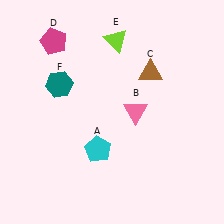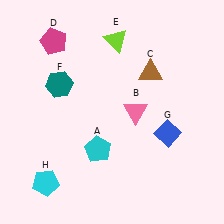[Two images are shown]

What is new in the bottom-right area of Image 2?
A blue diamond (G) was added in the bottom-right area of Image 2.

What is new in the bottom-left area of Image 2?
A cyan pentagon (H) was added in the bottom-left area of Image 2.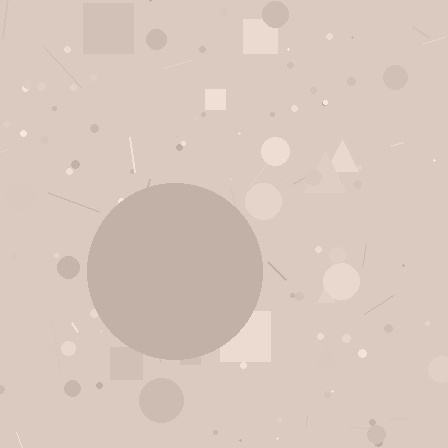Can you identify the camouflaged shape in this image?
The camouflaged shape is a circle.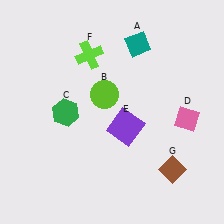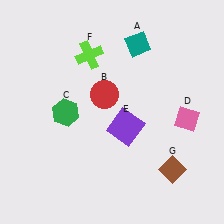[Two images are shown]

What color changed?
The circle (B) changed from lime in Image 1 to red in Image 2.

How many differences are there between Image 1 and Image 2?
There is 1 difference between the two images.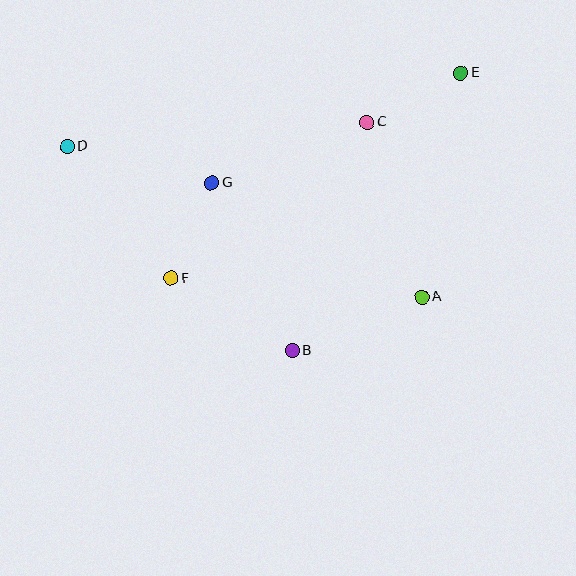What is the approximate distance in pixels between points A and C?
The distance between A and C is approximately 183 pixels.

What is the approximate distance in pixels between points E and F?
The distance between E and F is approximately 355 pixels.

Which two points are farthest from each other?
Points D and E are farthest from each other.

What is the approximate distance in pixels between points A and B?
The distance between A and B is approximately 141 pixels.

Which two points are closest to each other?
Points F and G are closest to each other.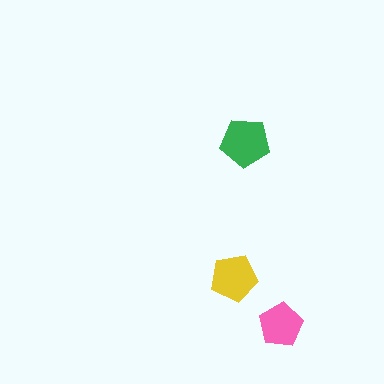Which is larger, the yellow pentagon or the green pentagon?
The green one.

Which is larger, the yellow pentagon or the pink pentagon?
The yellow one.